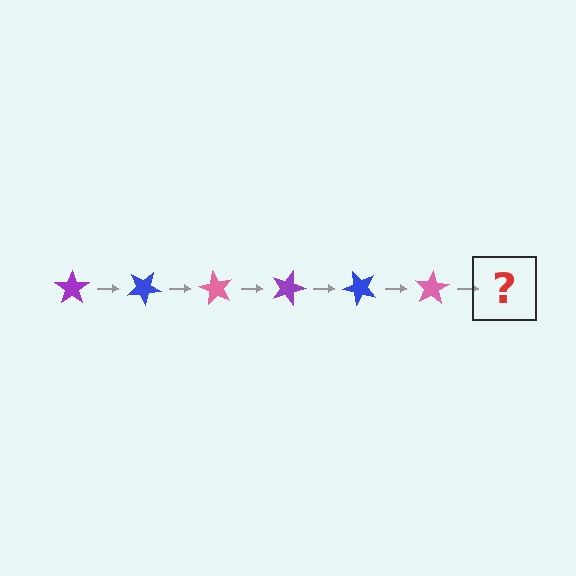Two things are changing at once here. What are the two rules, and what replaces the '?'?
The two rules are that it rotates 30 degrees each step and the color cycles through purple, blue, and pink. The '?' should be a purple star, rotated 180 degrees from the start.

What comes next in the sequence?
The next element should be a purple star, rotated 180 degrees from the start.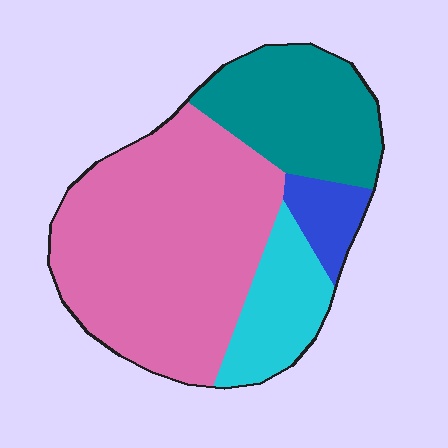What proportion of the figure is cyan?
Cyan covers around 15% of the figure.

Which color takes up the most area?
Pink, at roughly 55%.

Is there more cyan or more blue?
Cyan.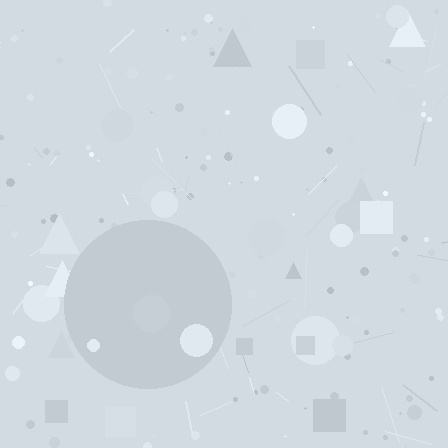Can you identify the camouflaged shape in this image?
The camouflaged shape is a circle.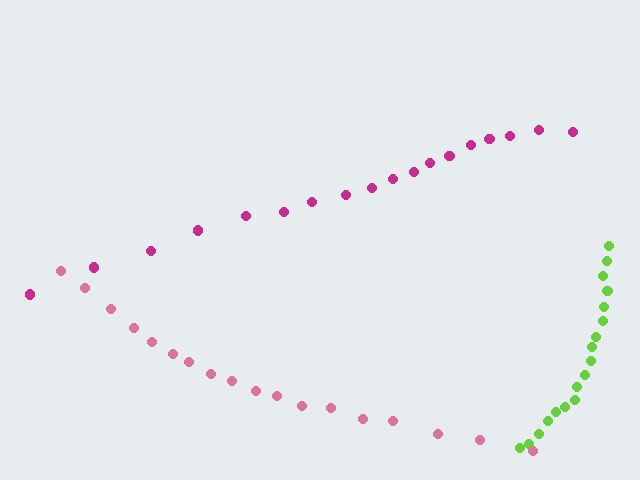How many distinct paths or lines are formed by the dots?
There are 3 distinct paths.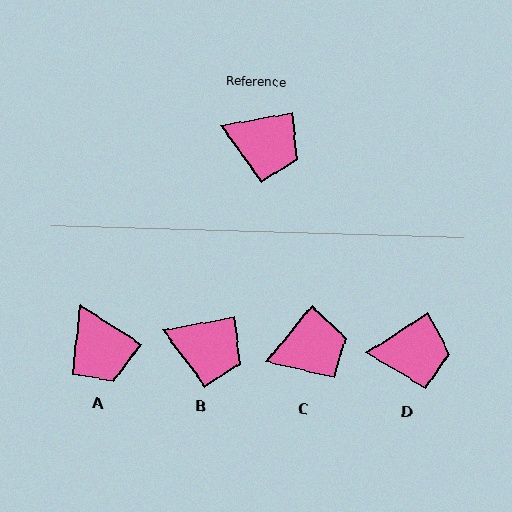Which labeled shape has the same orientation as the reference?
B.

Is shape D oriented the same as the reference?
No, it is off by about 23 degrees.